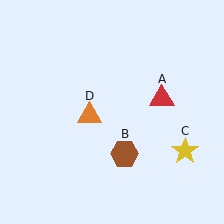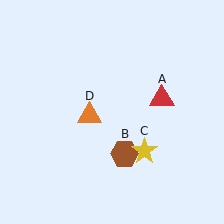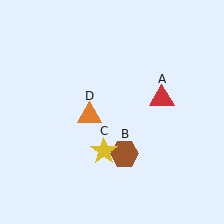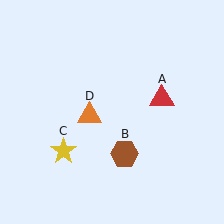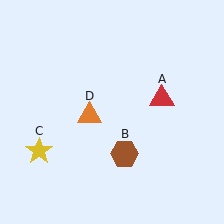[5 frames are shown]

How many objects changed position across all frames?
1 object changed position: yellow star (object C).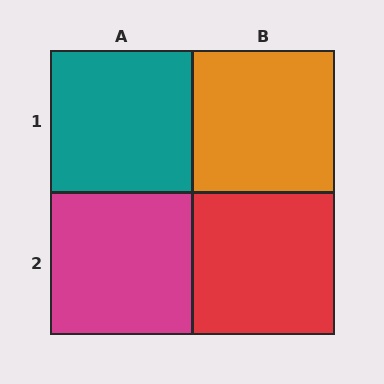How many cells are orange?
1 cell is orange.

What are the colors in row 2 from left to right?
Magenta, red.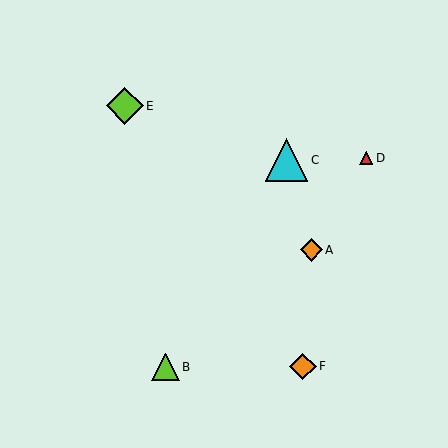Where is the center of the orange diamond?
The center of the orange diamond is at (311, 250).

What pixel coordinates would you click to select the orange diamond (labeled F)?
Click at (303, 366) to select the orange diamond F.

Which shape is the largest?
The cyan triangle (labeled C) is the largest.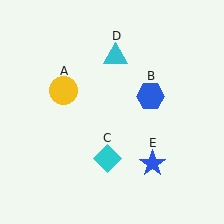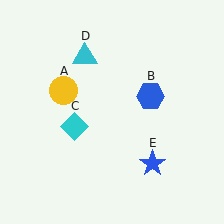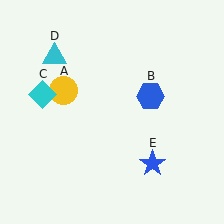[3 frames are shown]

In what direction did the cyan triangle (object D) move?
The cyan triangle (object D) moved left.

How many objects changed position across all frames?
2 objects changed position: cyan diamond (object C), cyan triangle (object D).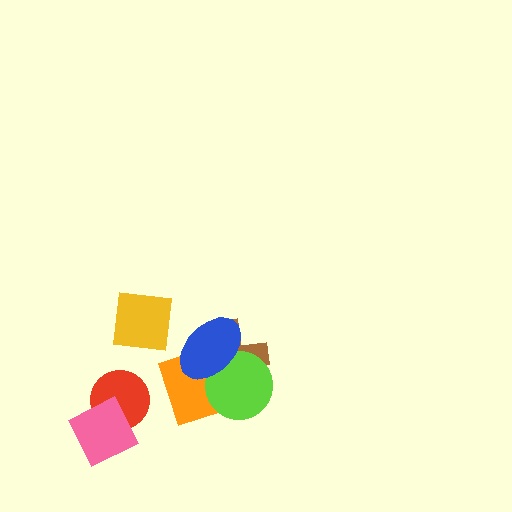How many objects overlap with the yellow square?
0 objects overlap with the yellow square.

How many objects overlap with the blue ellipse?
3 objects overlap with the blue ellipse.